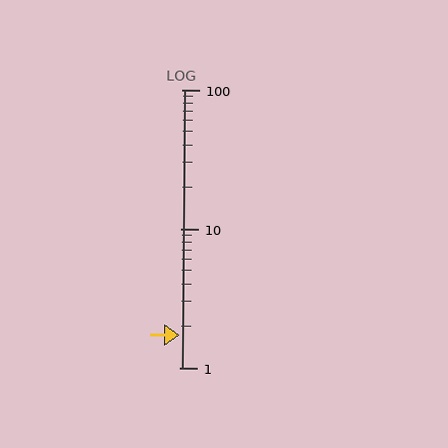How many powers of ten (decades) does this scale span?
The scale spans 2 decades, from 1 to 100.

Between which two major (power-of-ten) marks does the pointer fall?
The pointer is between 1 and 10.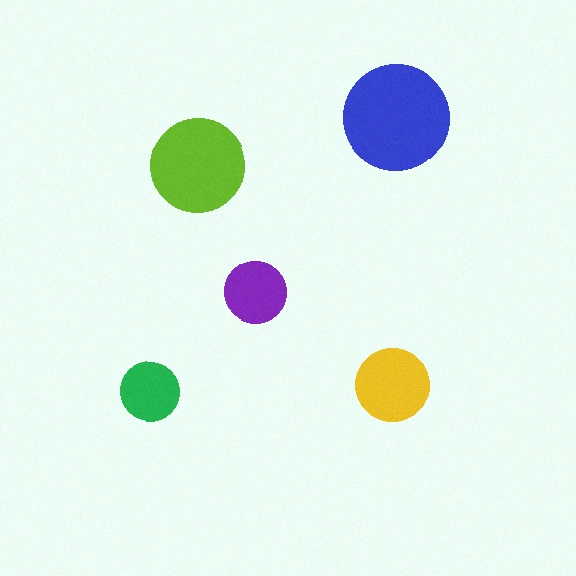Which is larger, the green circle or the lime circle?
The lime one.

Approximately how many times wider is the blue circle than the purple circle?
About 1.5 times wider.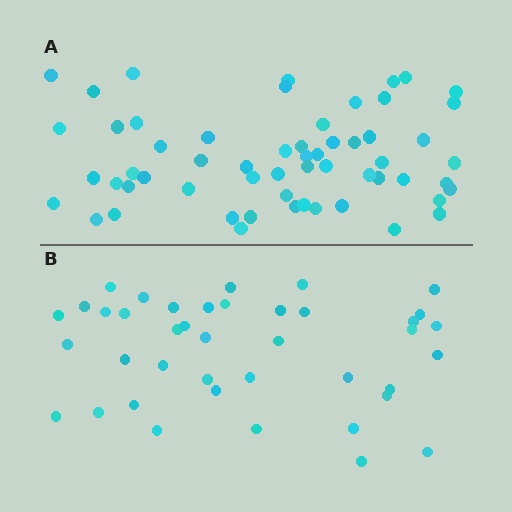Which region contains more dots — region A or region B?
Region A (the top region) has more dots.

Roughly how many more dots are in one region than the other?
Region A has approximately 20 more dots than region B.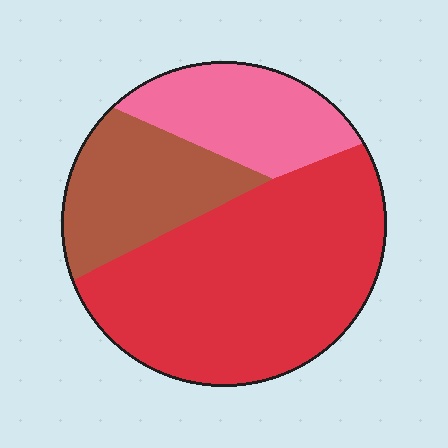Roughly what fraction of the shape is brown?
Brown covers roughly 25% of the shape.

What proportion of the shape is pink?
Pink takes up about one fifth (1/5) of the shape.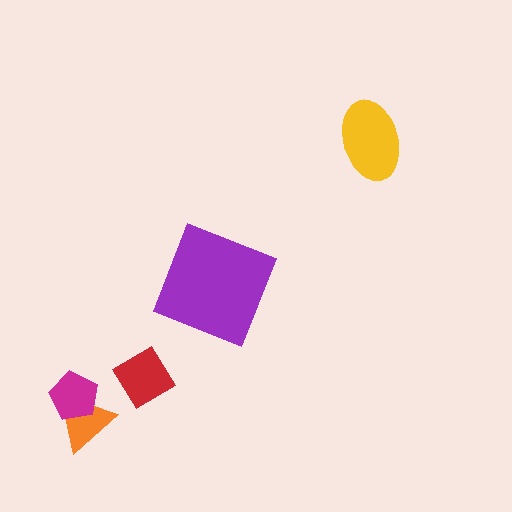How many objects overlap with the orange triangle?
1 object overlaps with the orange triangle.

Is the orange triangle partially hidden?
Yes, it is partially covered by another shape.